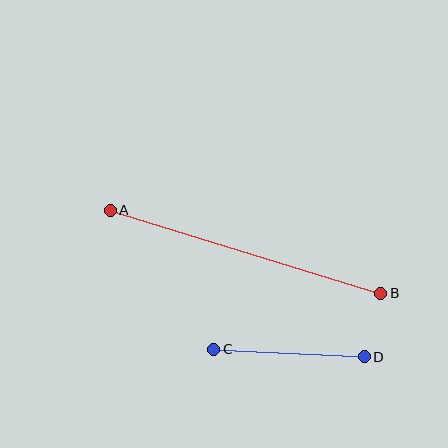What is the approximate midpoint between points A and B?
The midpoint is at approximately (245, 252) pixels.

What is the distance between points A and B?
The distance is approximately 283 pixels.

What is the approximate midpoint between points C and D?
The midpoint is at approximately (289, 353) pixels.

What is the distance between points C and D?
The distance is approximately 151 pixels.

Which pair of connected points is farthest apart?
Points A and B are farthest apart.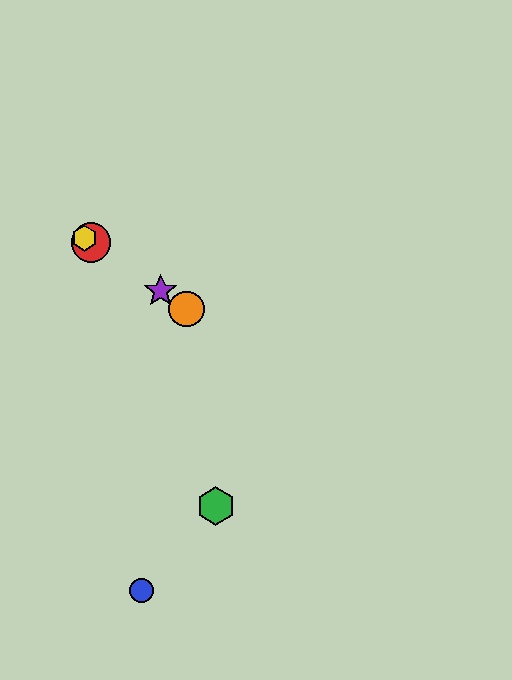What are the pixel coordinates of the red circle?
The red circle is at (91, 243).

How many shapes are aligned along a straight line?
4 shapes (the red circle, the yellow hexagon, the purple star, the orange circle) are aligned along a straight line.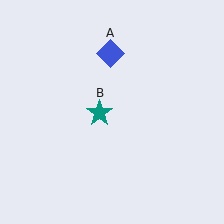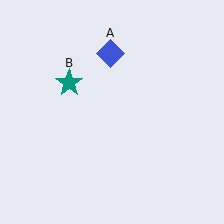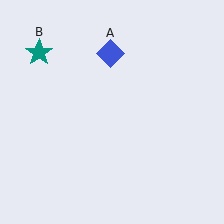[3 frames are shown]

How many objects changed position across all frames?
1 object changed position: teal star (object B).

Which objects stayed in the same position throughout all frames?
Blue diamond (object A) remained stationary.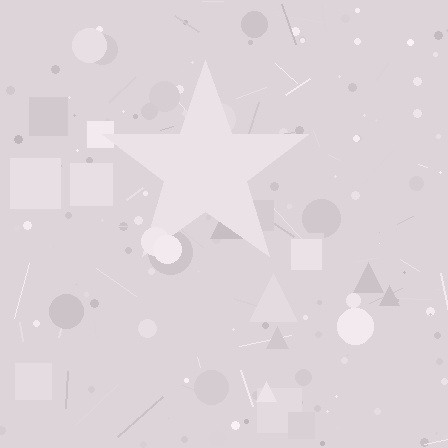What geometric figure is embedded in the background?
A star is embedded in the background.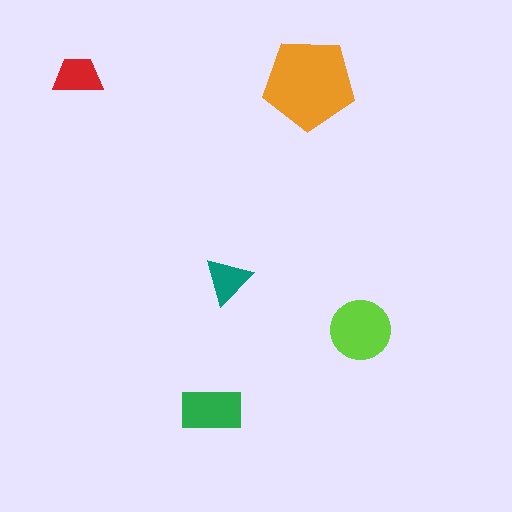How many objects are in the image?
There are 5 objects in the image.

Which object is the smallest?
The teal triangle.